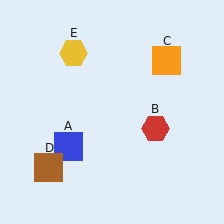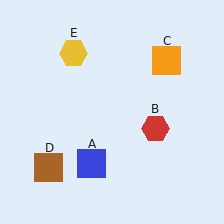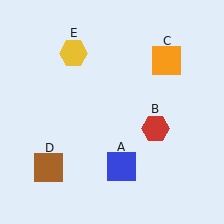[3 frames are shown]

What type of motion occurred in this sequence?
The blue square (object A) rotated counterclockwise around the center of the scene.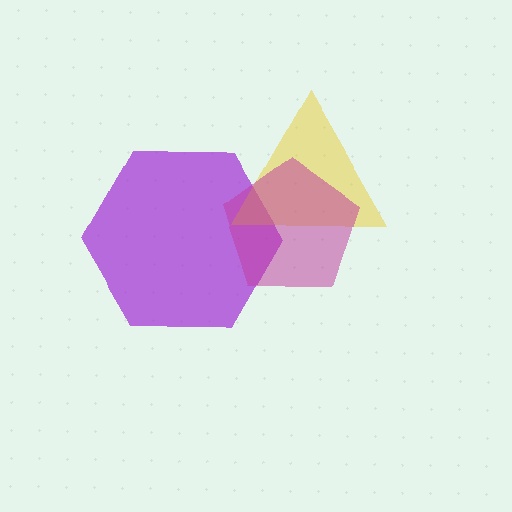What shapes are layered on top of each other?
The layered shapes are: a purple hexagon, a yellow triangle, a magenta pentagon.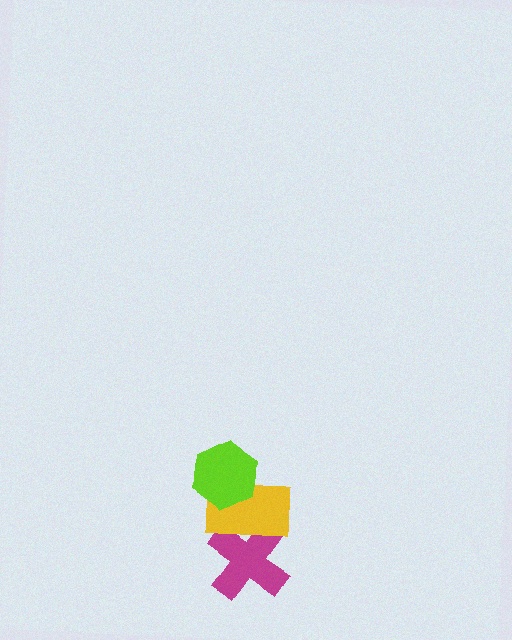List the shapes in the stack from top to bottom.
From top to bottom: the lime hexagon, the yellow rectangle, the magenta cross.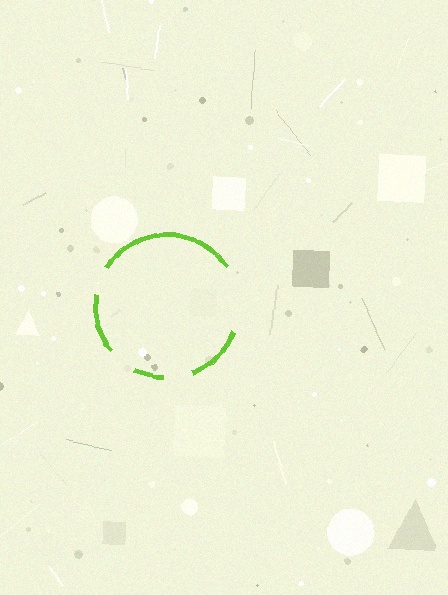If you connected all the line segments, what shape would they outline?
They would outline a circle.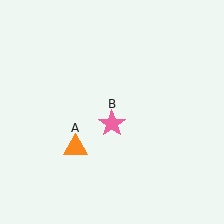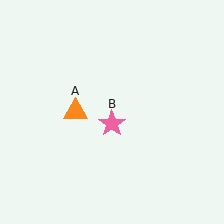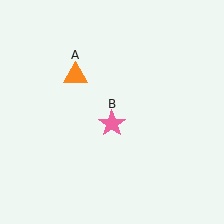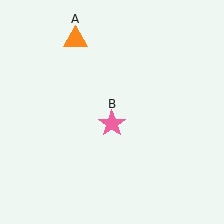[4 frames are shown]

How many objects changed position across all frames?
1 object changed position: orange triangle (object A).